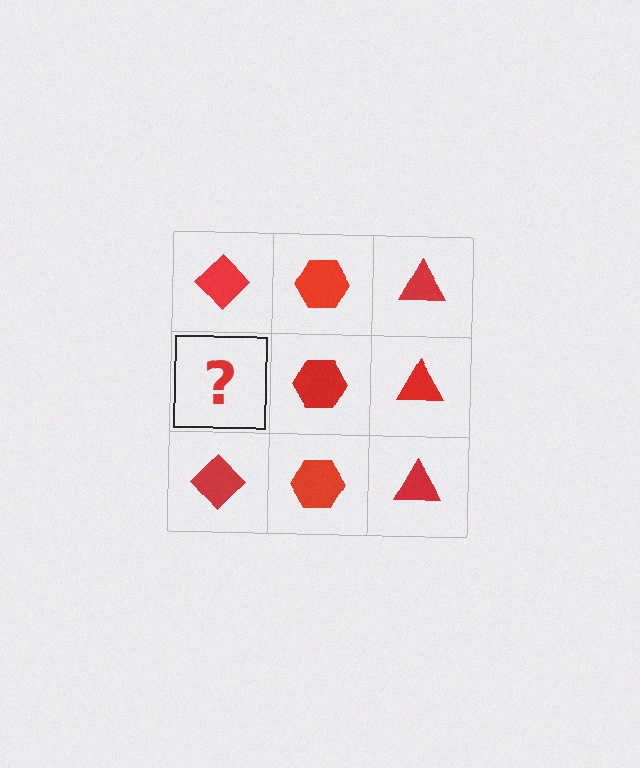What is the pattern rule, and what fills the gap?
The rule is that each column has a consistent shape. The gap should be filled with a red diamond.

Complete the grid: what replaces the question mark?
The question mark should be replaced with a red diamond.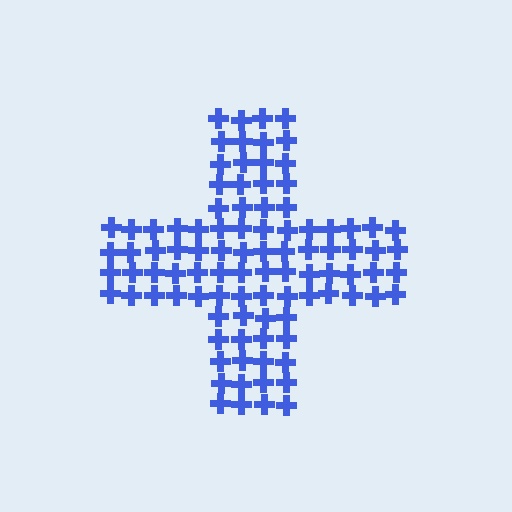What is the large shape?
The large shape is a cross.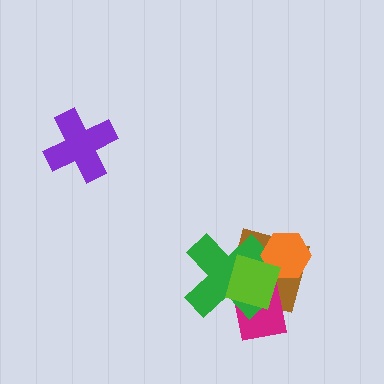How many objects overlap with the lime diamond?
4 objects overlap with the lime diamond.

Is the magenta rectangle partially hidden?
Yes, it is partially covered by another shape.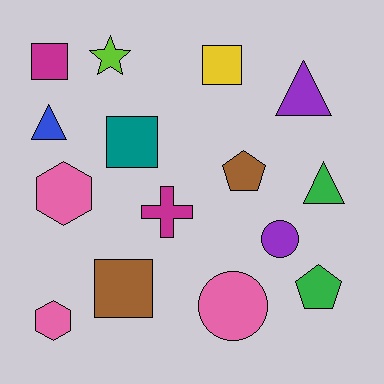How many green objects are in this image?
There are 2 green objects.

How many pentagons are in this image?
There are 2 pentagons.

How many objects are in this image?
There are 15 objects.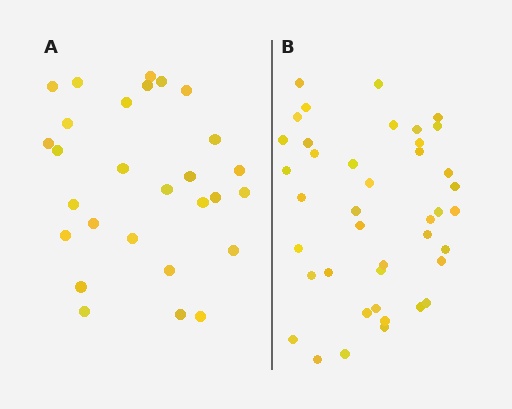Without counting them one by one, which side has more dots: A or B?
Region B (the right region) has more dots.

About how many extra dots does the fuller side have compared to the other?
Region B has approximately 15 more dots than region A.